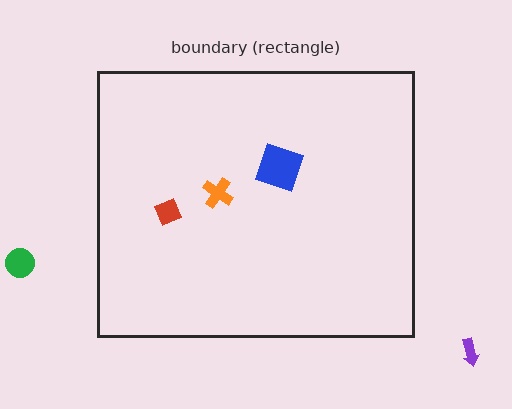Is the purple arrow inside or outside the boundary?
Outside.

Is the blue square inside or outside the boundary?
Inside.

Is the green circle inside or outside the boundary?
Outside.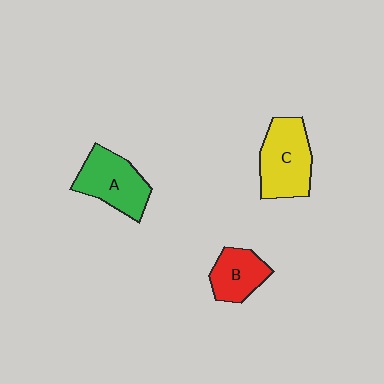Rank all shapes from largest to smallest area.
From largest to smallest: C (yellow), A (green), B (red).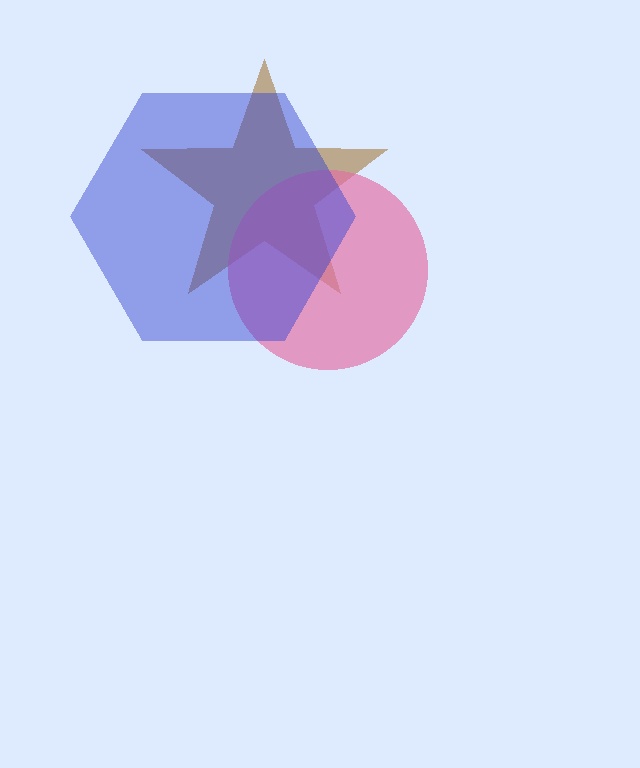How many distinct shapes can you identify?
There are 3 distinct shapes: a brown star, a pink circle, a blue hexagon.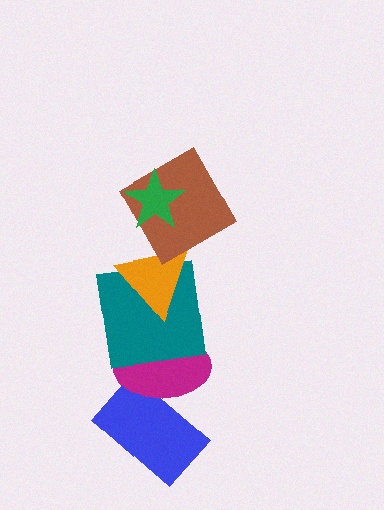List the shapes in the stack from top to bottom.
From top to bottom: the green star, the brown square, the orange triangle, the teal square, the magenta ellipse, the blue rectangle.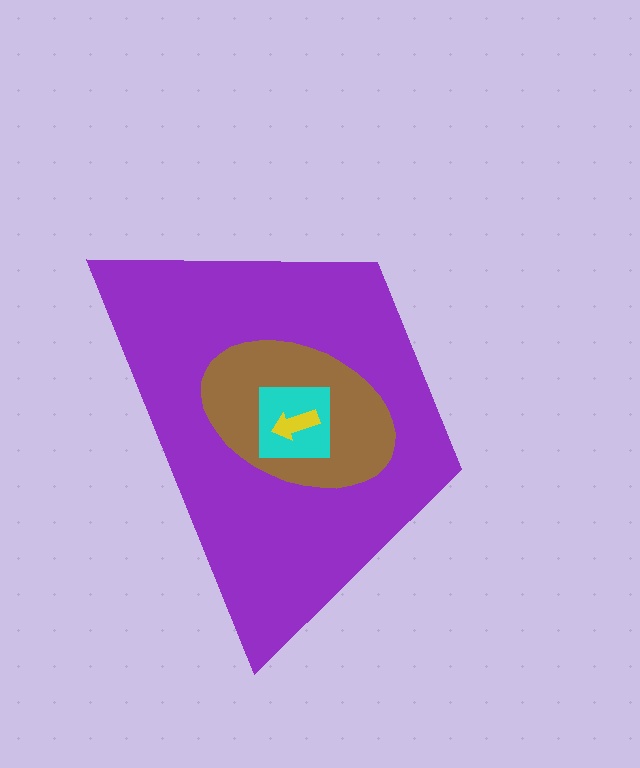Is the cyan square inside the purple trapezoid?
Yes.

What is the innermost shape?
The yellow arrow.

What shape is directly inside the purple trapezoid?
The brown ellipse.